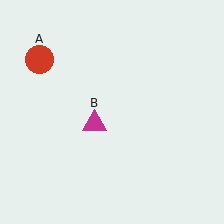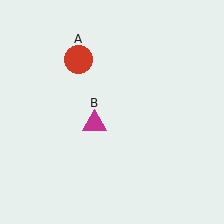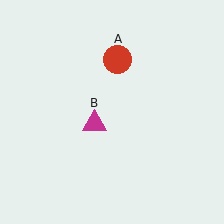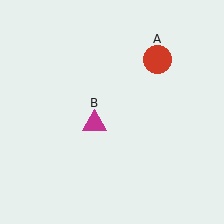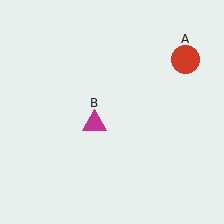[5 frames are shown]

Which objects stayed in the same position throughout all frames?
Magenta triangle (object B) remained stationary.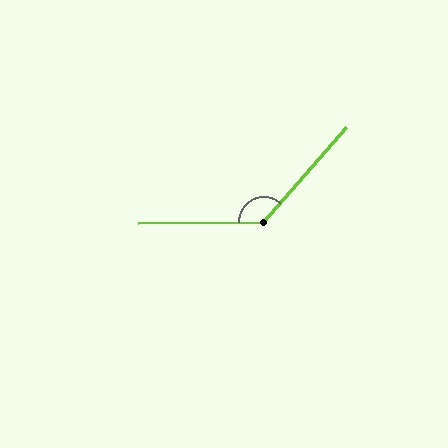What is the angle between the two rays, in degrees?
Approximately 132 degrees.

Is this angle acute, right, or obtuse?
It is obtuse.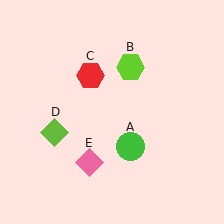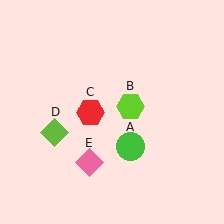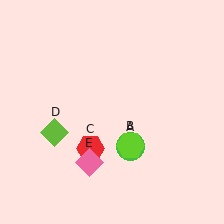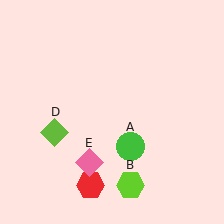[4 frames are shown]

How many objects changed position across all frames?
2 objects changed position: lime hexagon (object B), red hexagon (object C).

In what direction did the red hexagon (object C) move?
The red hexagon (object C) moved down.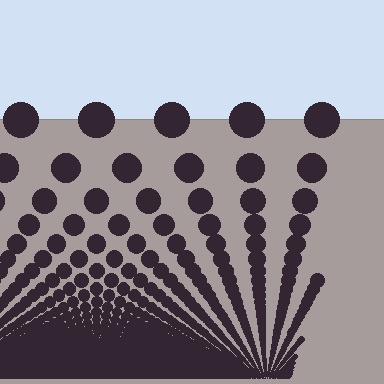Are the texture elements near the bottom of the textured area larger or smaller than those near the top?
Smaller. The gradient is inverted — elements near the bottom are smaller and denser.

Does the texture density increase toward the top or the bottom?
Density increases toward the bottom.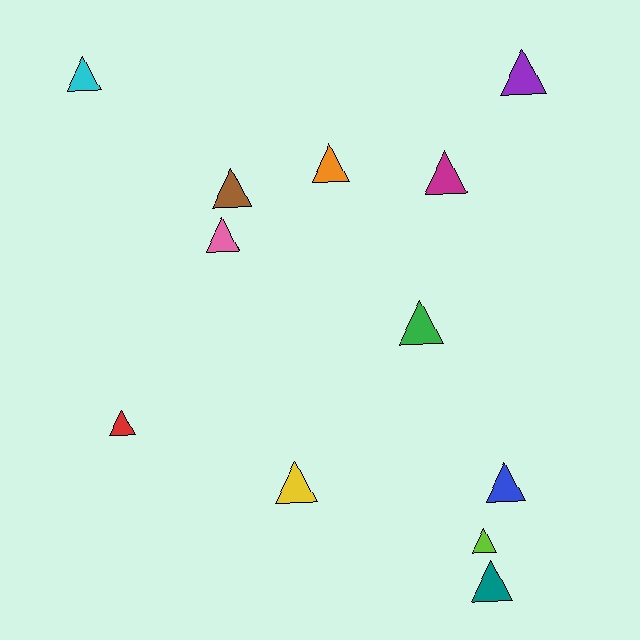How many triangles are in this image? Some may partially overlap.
There are 12 triangles.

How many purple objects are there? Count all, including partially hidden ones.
There is 1 purple object.